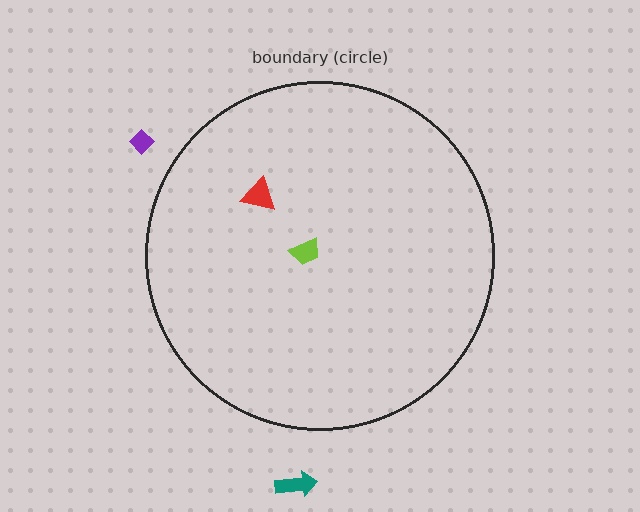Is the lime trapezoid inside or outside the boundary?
Inside.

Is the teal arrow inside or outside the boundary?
Outside.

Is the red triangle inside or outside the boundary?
Inside.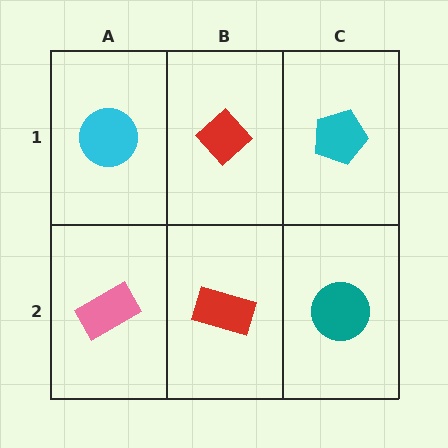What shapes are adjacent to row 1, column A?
A pink rectangle (row 2, column A), a red diamond (row 1, column B).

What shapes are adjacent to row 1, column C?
A teal circle (row 2, column C), a red diamond (row 1, column B).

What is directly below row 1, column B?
A red rectangle.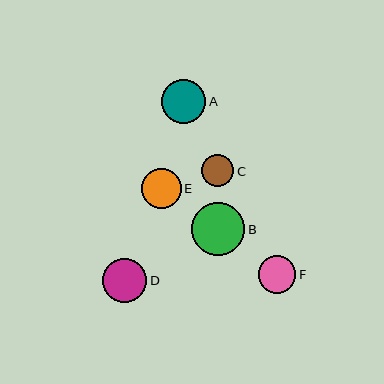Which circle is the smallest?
Circle C is the smallest with a size of approximately 32 pixels.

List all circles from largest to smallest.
From largest to smallest: B, A, D, E, F, C.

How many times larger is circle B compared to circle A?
Circle B is approximately 1.2 times the size of circle A.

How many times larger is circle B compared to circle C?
Circle B is approximately 1.7 times the size of circle C.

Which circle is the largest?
Circle B is the largest with a size of approximately 53 pixels.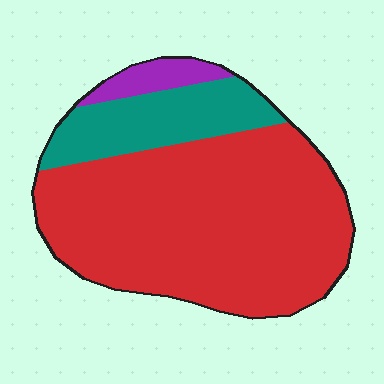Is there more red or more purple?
Red.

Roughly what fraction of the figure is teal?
Teal covers around 20% of the figure.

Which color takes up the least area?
Purple, at roughly 5%.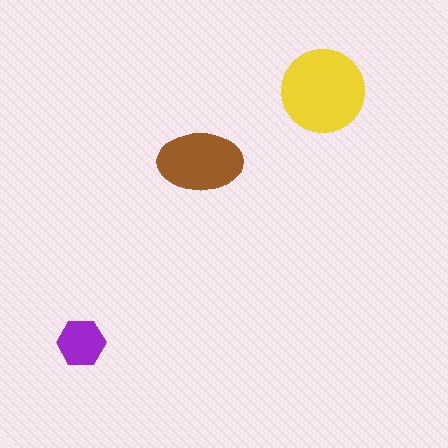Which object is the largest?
The yellow circle.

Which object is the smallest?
The purple hexagon.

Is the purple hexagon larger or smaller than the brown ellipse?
Smaller.